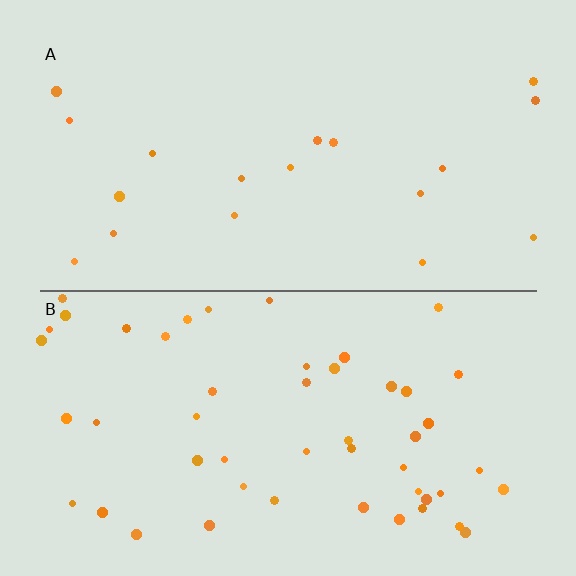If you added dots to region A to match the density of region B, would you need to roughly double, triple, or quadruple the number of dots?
Approximately triple.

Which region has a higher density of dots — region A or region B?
B (the bottom).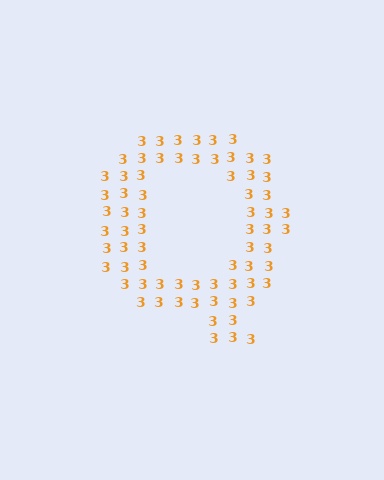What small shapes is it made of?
It is made of small digit 3's.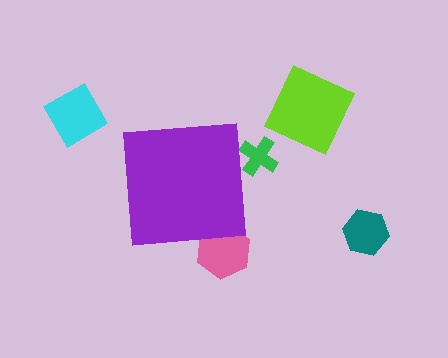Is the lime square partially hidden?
No, the lime square is fully visible.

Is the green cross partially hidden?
Yes, the green cross is partially hidden behind the purple square.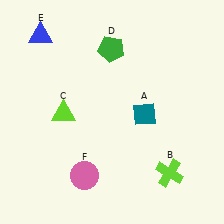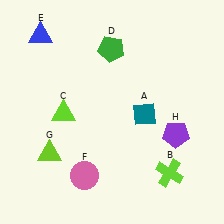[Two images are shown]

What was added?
A lime triangle (G), a purple pentagon (H) were added in Image 2.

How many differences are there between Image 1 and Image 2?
There are 2 differences between the two images.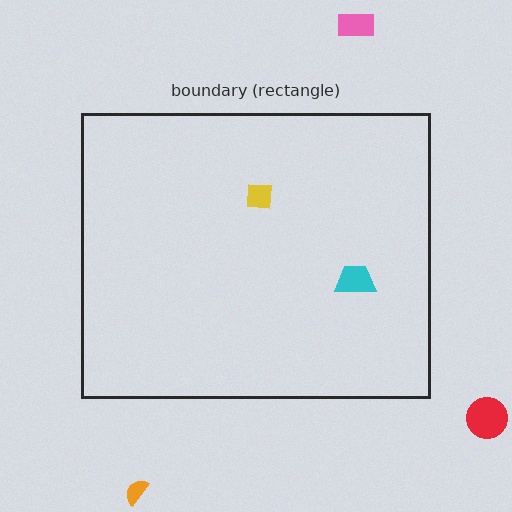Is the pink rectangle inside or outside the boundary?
Outside.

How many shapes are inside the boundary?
2 inside, 3 outside.